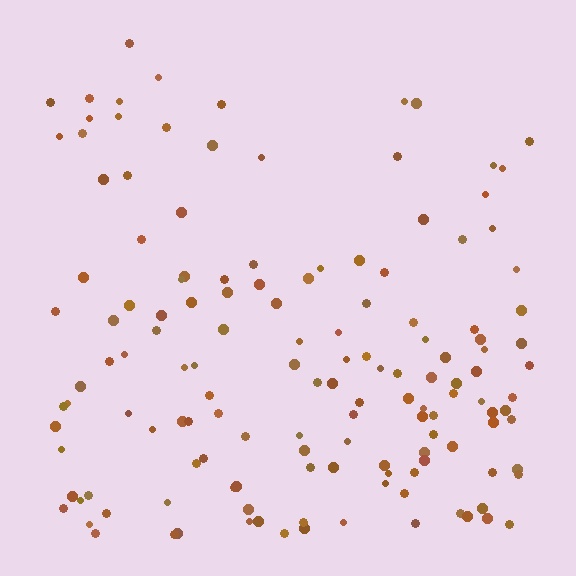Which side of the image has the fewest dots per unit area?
The top.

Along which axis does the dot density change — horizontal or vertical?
Vertical.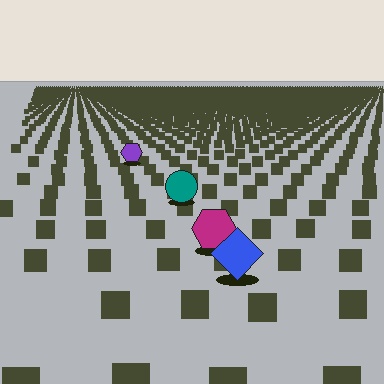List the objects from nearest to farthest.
From nearest to farthest: the blue diamond, the magenta hexagon, the teal circle, the purple hexagon.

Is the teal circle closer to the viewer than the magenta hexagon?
No. The magenta hexagon is closer — you can tell from the texture gradient: the ground texture is coarser near it.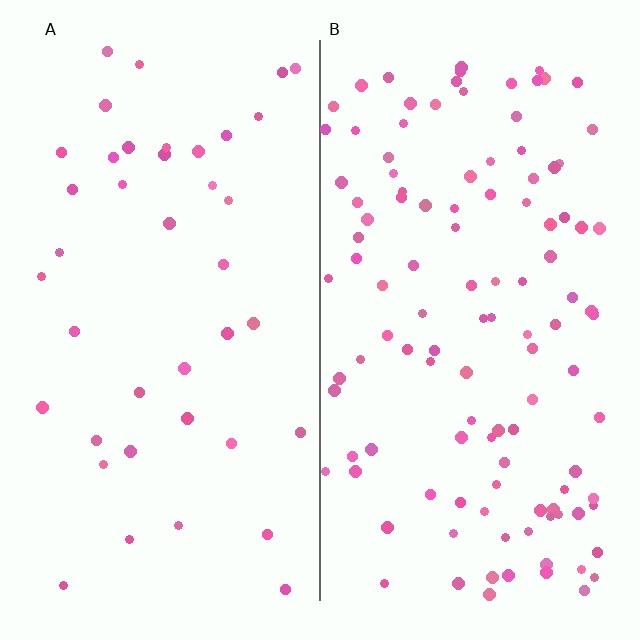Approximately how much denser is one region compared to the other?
Approximately 2.8× — region B over region A.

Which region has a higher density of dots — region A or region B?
B (the right).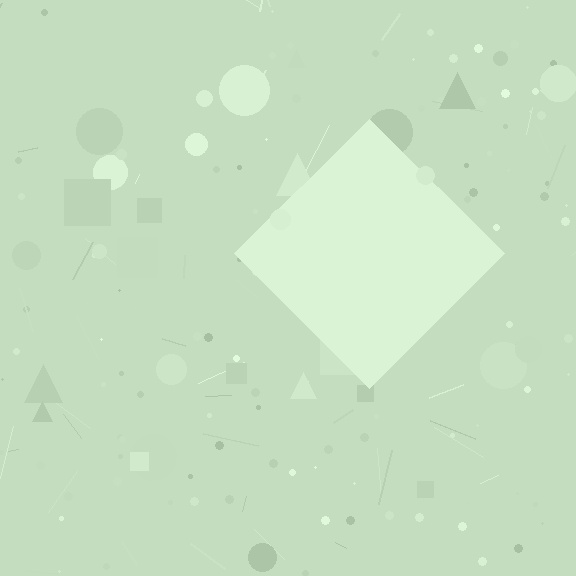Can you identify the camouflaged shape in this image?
The camouflaged shape is a diamond.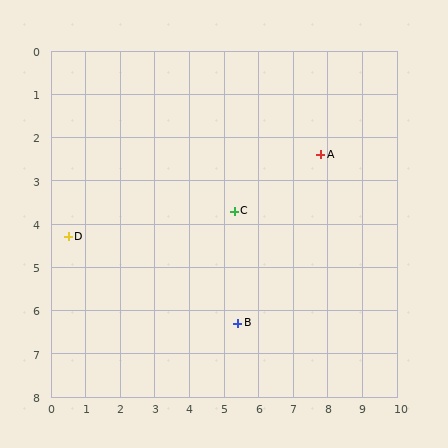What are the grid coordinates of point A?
Point A is at approximately (7.8, 2.4).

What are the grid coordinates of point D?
Point D is at approximately (0.5, 4.3).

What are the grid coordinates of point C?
Point C is at approximately (5.3, 3.7).